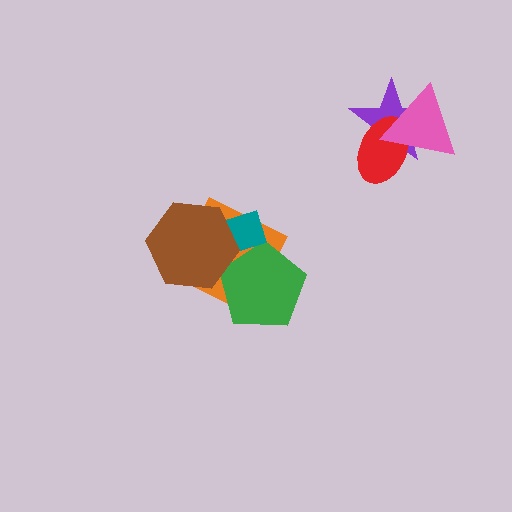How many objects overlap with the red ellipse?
2 objects overlap with the red ellipse.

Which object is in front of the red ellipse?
The pink triangle is in front of the red ellipse.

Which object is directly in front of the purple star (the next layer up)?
The red ellipse is directly in front of the purple star.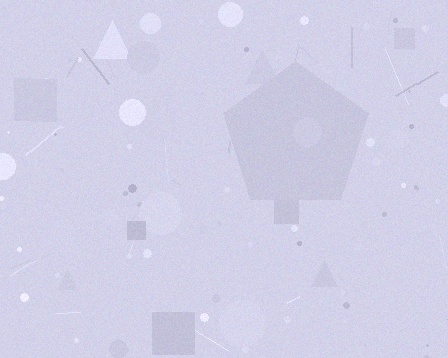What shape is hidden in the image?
A pentagon is hidden in the image.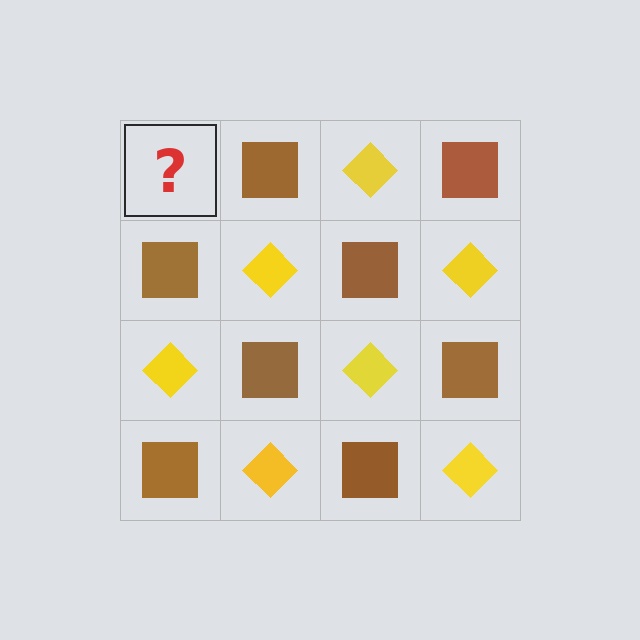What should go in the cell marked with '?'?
The missing cell should contain a yellow diamond.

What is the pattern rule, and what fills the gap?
The rule is that it alternates yellow diamond and brown square in a checkerboard pattern. The gap should be filled with a yellow diamond.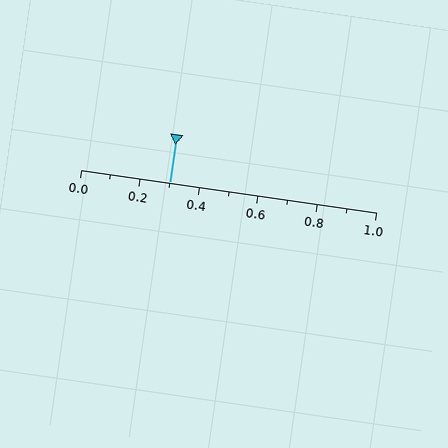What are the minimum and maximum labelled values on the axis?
The axis runs from 0.0 to 1.0.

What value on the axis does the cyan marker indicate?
The marker indicates approximately 0.3.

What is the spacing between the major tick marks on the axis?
The major ticks are spaced 0.2 apart.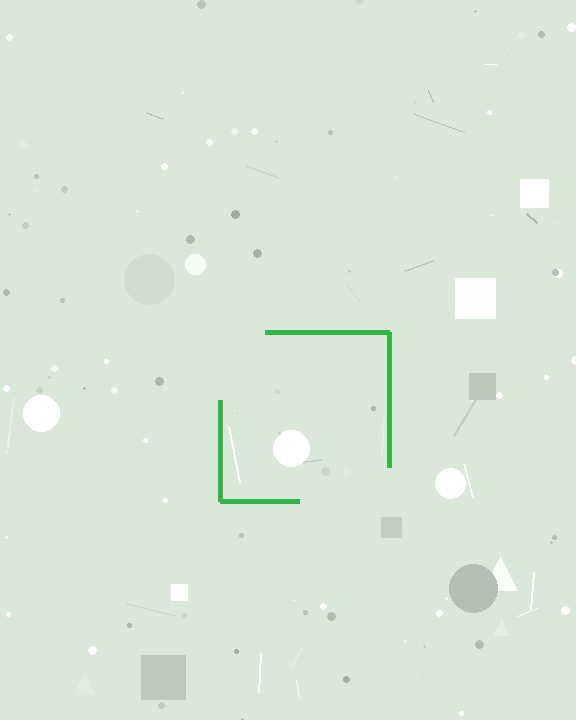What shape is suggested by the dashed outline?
The dashed outline suggests a square.